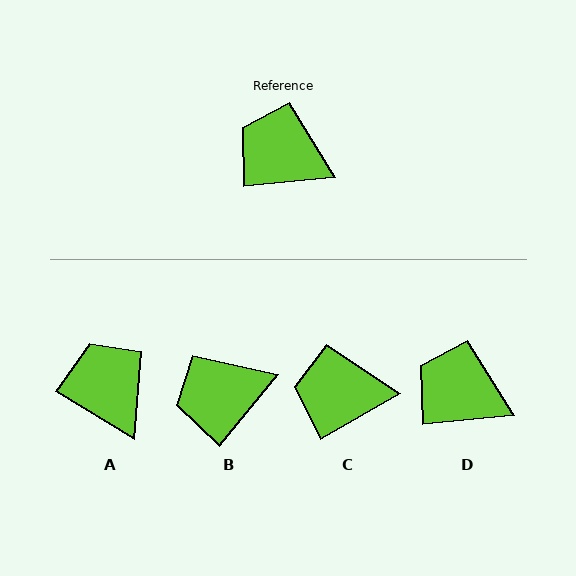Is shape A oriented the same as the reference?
No, it is off by about 37 degrees.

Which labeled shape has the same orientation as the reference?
D.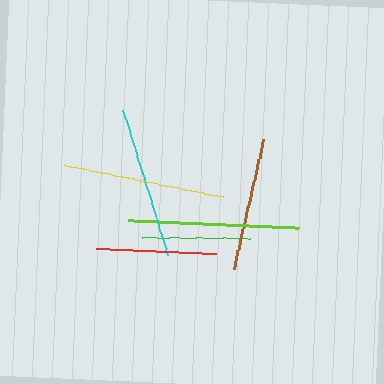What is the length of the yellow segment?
The yellow segment is approximately 163 pixels long.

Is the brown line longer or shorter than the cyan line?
The cyan line is longer than the brown line.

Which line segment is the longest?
The lime line is the longest at approximately 171 pixels.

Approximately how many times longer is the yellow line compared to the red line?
The yellow line is approximately 1.4 times the length of the red line.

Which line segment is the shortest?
The green line is the shortest at approximately 108 pixels.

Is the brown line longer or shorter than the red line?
The brown line is longer than the red line.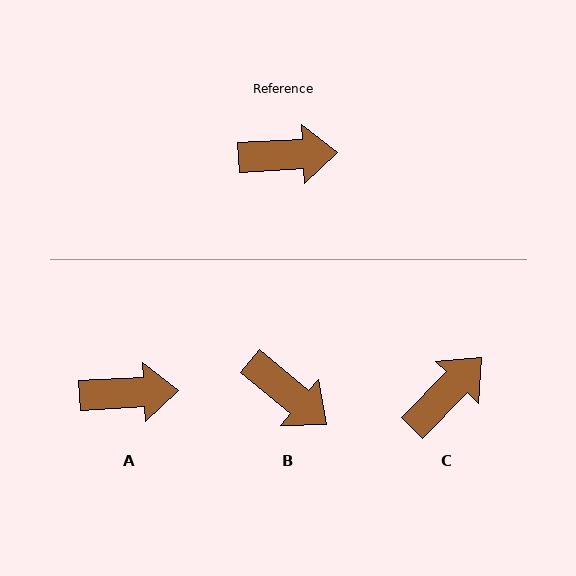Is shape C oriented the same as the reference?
No, it is off by about 42 degrees.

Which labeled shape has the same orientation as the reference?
A.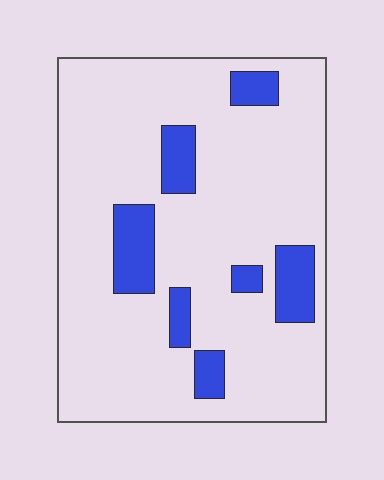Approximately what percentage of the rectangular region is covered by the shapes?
Approximately 15%.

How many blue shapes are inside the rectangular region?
7.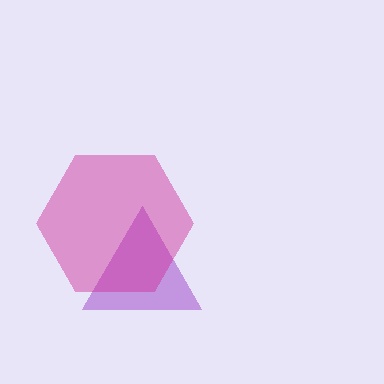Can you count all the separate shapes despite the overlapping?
Yes, there are 2 separate shapes.